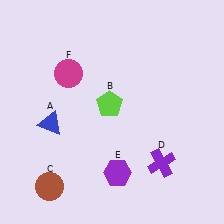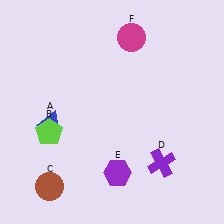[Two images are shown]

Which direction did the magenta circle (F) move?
The magenta circle (F) moved right.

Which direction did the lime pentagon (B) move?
The lime pentagon (B) moved left.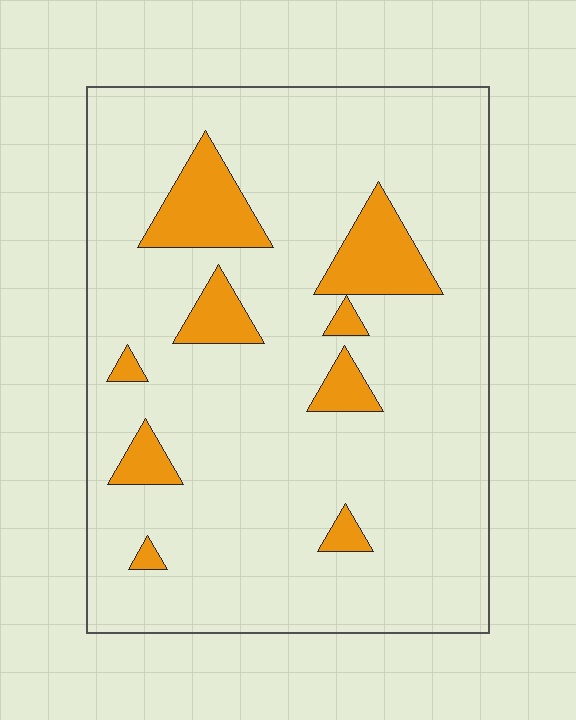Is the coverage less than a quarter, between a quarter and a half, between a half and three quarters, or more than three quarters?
Less than a quarter.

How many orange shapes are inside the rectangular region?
9.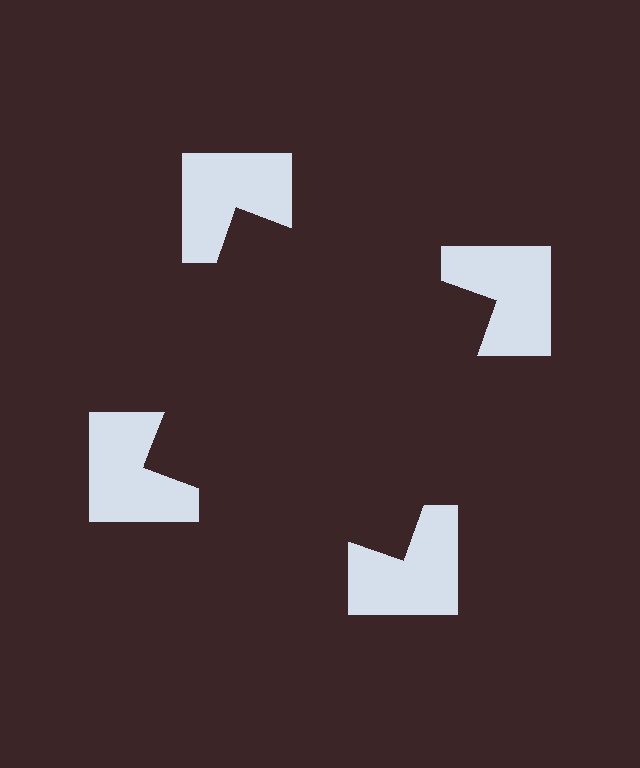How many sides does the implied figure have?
4 sides.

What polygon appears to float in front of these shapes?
An illusory square — its edges are inferred from the aligned wedge cuts in the notched squares, not physically drawn.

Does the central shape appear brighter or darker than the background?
It typically appears slightly darker than the background, even though no actual brightness change is drawn.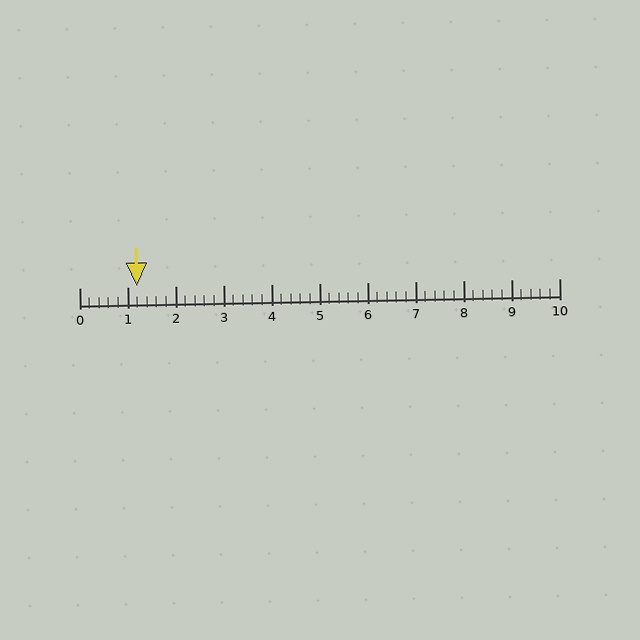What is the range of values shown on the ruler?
The ruler shows values from 0 to 10.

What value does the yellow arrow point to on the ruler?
The yellow arrow points to approximately 1.2.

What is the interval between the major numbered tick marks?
The major tick marks are spaced 1 units apart.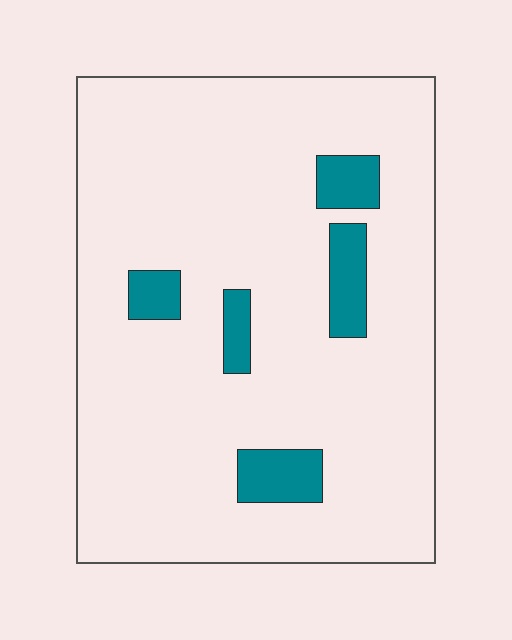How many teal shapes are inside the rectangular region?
5.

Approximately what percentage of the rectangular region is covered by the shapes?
Approximately 10%.